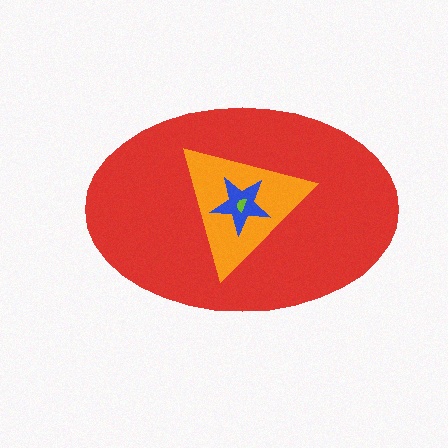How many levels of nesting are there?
4.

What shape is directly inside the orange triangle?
The blue star.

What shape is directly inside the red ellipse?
The orange triangle.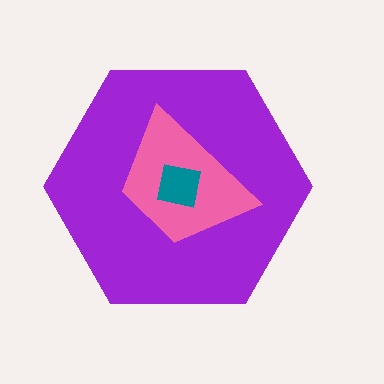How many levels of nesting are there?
3.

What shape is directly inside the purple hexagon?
The pink trapezoid.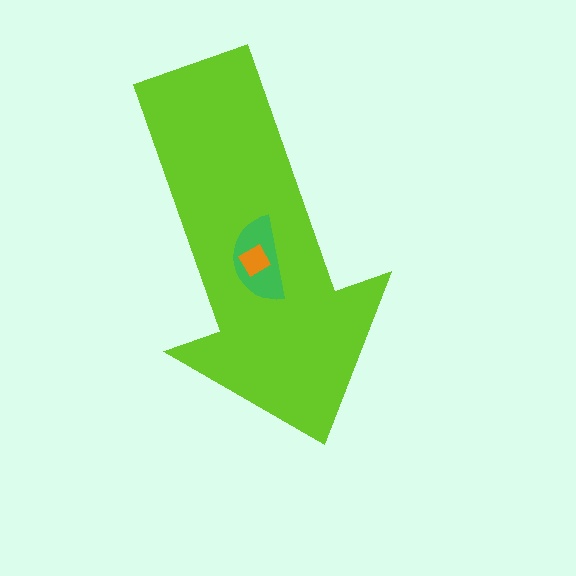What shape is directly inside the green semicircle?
The orange square.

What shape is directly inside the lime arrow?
The green semicircle.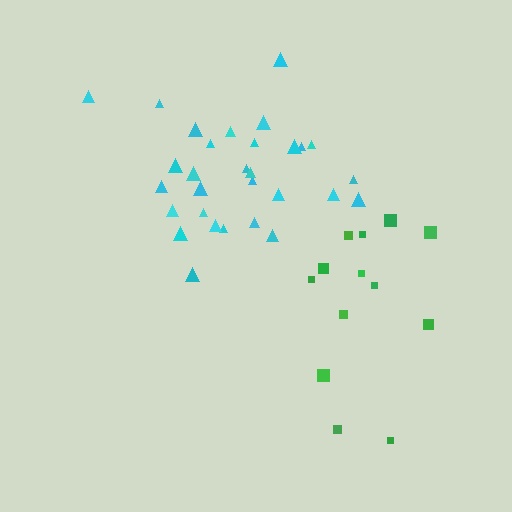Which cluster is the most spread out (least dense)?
Green.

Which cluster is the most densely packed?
Cyan.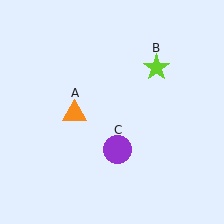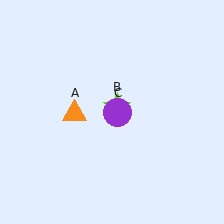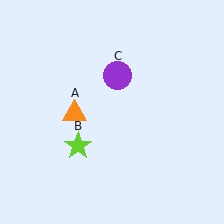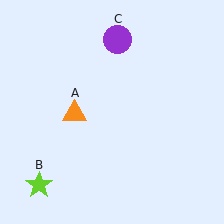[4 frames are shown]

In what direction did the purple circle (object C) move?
The purple circle (object C) moved up.